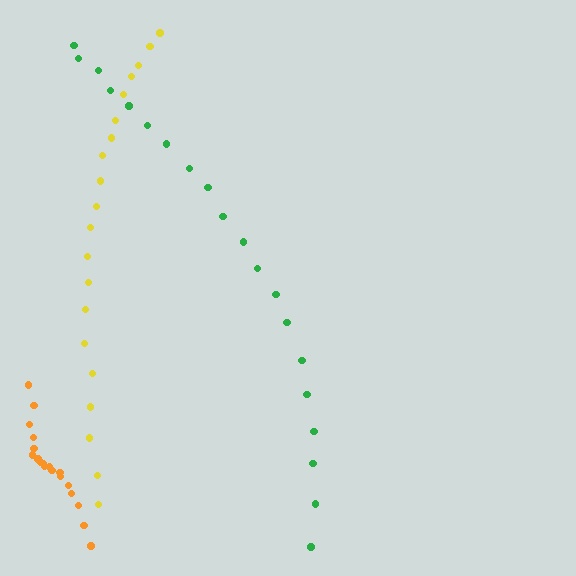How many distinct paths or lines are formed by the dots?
There are 3 distinct paths.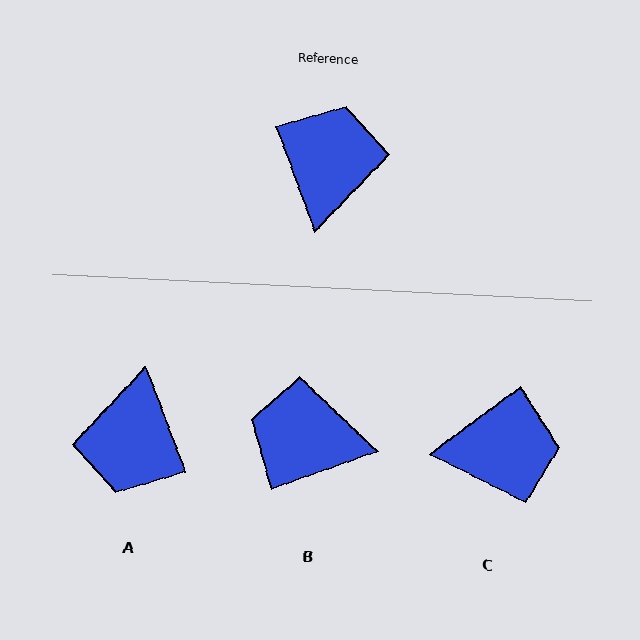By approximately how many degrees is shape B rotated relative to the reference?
Approximately 90 degrees counter-clockwise.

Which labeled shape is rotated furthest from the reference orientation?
A, about 179 degrees away.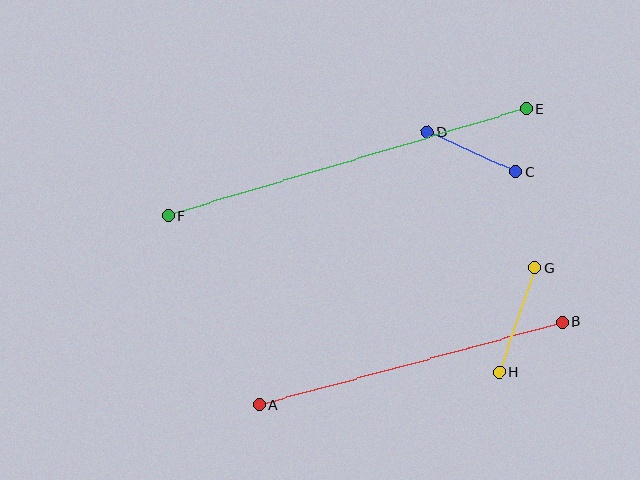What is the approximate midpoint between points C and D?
The midpoint is at approximately (472, 152) pixels.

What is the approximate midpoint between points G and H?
The midpoint is at approximately (517, 320) pixels.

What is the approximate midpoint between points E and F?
The midpoint is at approximately (347, 162) pixels.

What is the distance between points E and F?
The distance is approximately 374 pixels.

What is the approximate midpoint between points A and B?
The midpoint is at approximately (411, 363) pixels.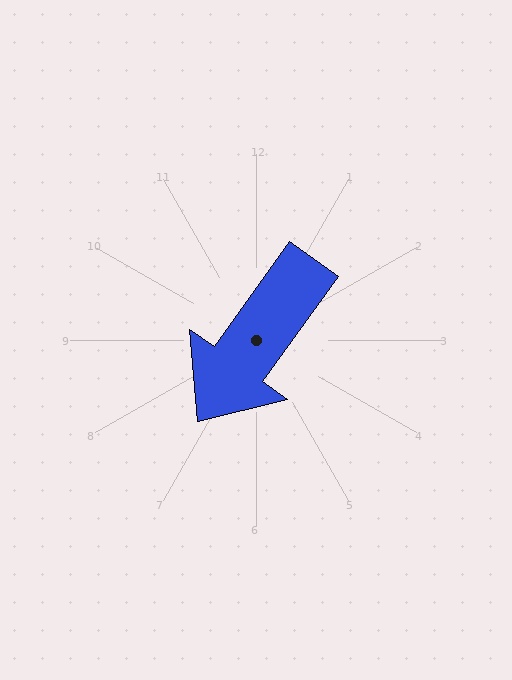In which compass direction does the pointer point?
Southwest.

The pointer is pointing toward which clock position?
Roughly 7 o'clock.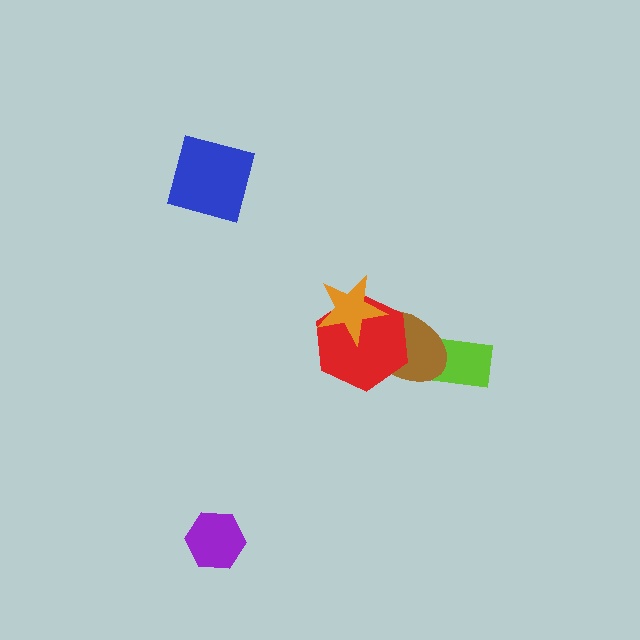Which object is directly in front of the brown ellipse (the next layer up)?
The red hexagon is directly in front of the brown ellipse.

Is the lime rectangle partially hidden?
Yes, it is partially covered by another shape.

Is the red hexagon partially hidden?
Yes, it is partially covered by another shape.